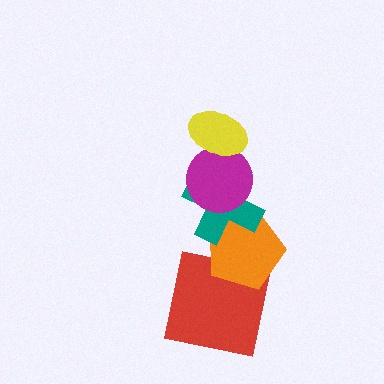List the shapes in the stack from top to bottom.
From top to bottom: the yellow ellipse, the magenta circle, the teal cross, the orange pentagon, the red square.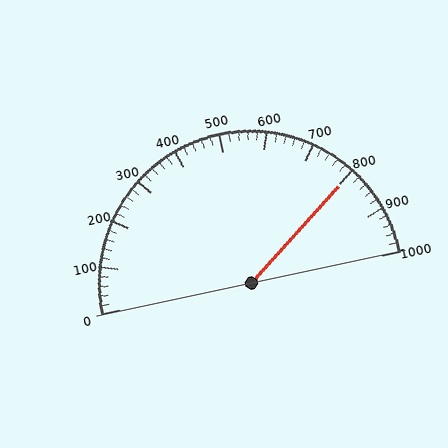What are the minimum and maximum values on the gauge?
The gauge ranges from 0 to 1000.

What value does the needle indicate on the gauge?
The needle indicates approximately 800.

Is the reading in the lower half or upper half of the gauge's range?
The reading is in the upper half of the range (0 to 1000).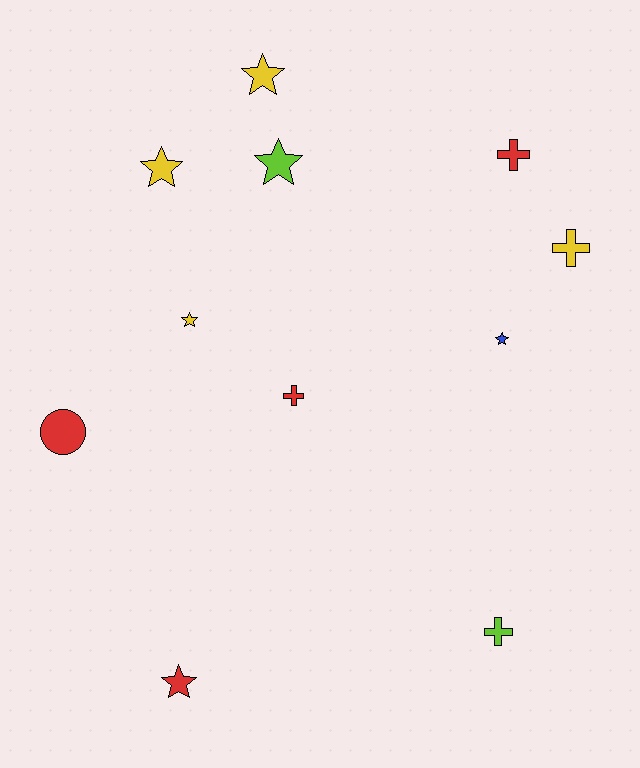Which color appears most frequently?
Red, with 4 objects.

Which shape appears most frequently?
Star, with 6 objects.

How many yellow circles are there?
There are no yellow circles.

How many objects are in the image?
There are 11 objects.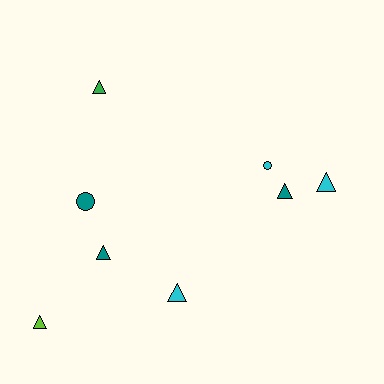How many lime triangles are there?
There is 1 lime triangle.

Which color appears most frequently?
Cyan, with 3 objects.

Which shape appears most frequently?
Triangle, with 6 objects.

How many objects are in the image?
There are 8 objects.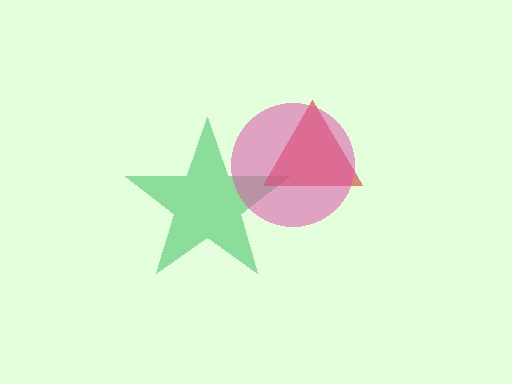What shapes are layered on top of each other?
The layered shapes are: a green star, a red triangle, a pink circle.